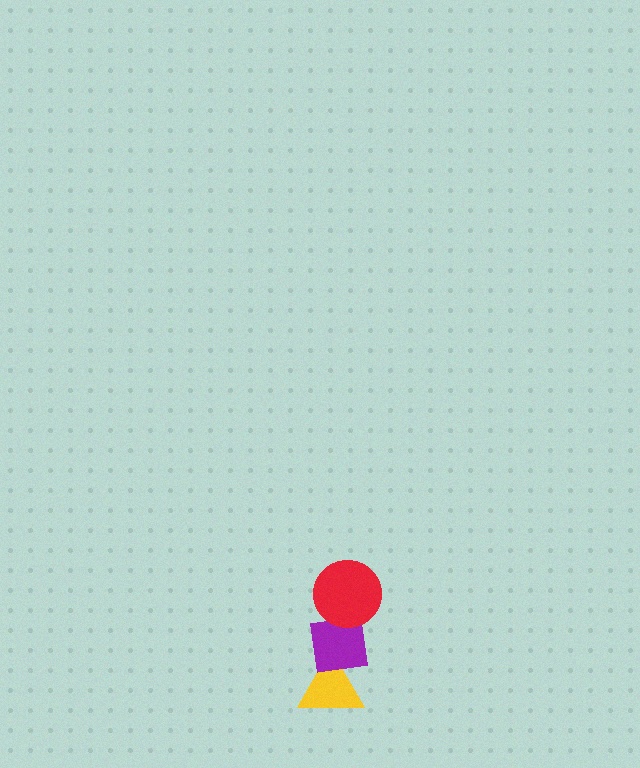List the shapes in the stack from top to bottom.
From top to bottom: the red circle, the purple square, the yellow triangle.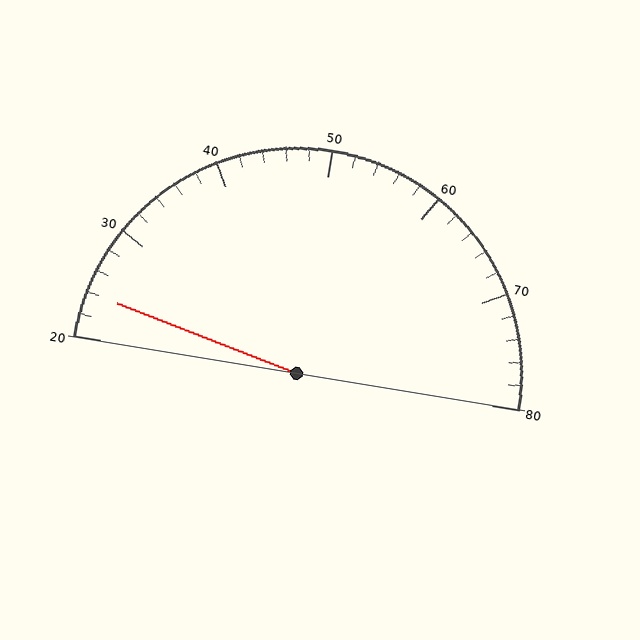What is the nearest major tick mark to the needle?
The nearest major tick mark is 20.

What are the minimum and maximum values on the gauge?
The gauge ranges from 20 to 80.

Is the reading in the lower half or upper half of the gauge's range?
The reading is in the lower half of the range (20 to 80).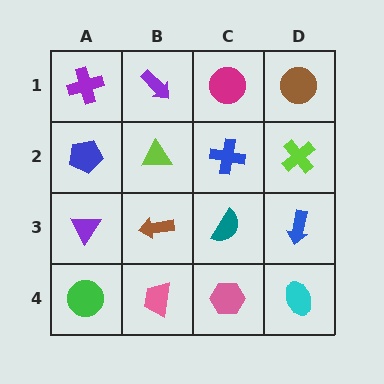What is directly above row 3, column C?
A blue cross.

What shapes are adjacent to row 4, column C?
A teal semicircle (row 3, column C), a pink trapezoid (row 4, column B), a cyan ellipse (row 4, column D).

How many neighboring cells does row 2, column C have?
4.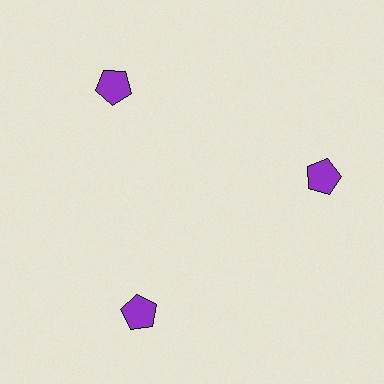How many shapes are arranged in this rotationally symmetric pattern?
There are 3 shapes, arranged in 3 groups of 1.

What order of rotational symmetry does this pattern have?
This pattern has 3-fold rotational symmetry.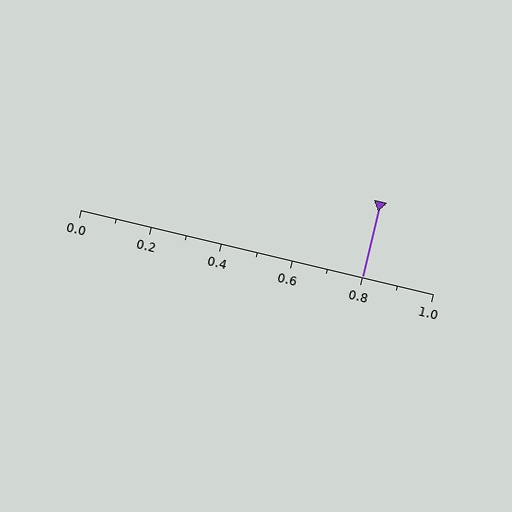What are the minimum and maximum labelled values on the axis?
The axis runs from 0.0 to 1.0.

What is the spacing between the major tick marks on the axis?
The major ticks are spaced 0.2 apart.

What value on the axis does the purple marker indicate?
The marker indicates approximately 0.8.